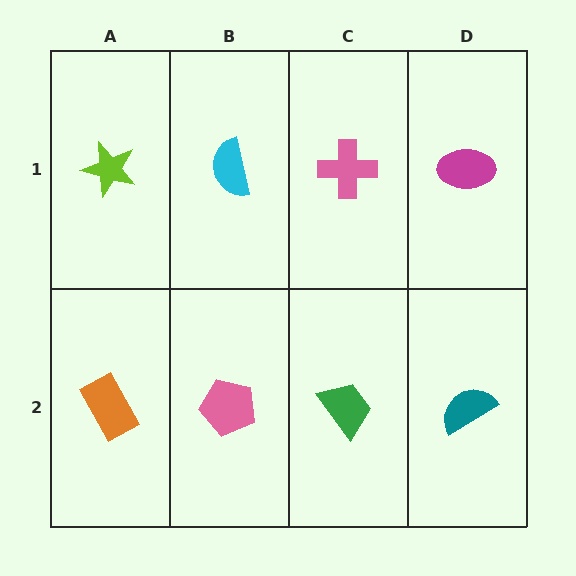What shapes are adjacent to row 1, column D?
A teal semicircle (row 2, column D), a pink cross (row 1, column C).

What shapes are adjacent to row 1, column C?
A green trapezoid (row 2, column C), a cyan semicircle (row 1, column B), a magenta ellipse (row 1, column D).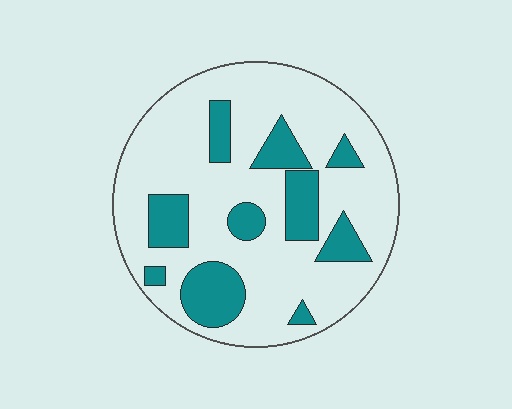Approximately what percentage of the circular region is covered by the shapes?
Approximately 25%.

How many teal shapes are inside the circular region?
10.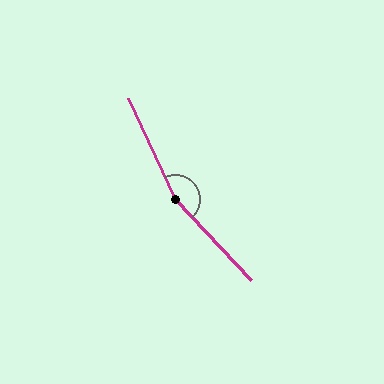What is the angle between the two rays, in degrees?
Approximately 162 degrees.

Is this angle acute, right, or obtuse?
It is obtuse.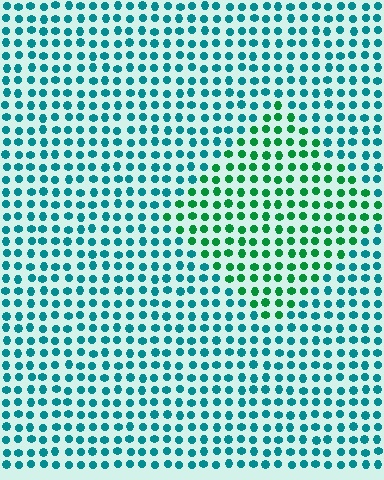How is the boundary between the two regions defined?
The boundary is defined purely by a slight shift in hue (about 41 degrees). Spacing, size, and orientation are identical on both sides.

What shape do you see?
I see a diamond.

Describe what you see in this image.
The image is filled with small teal elements in a uniform arrangement. A diamond-shaped region is visible where the elements are tinted to a slightly different hue, forming a subtle color boundary.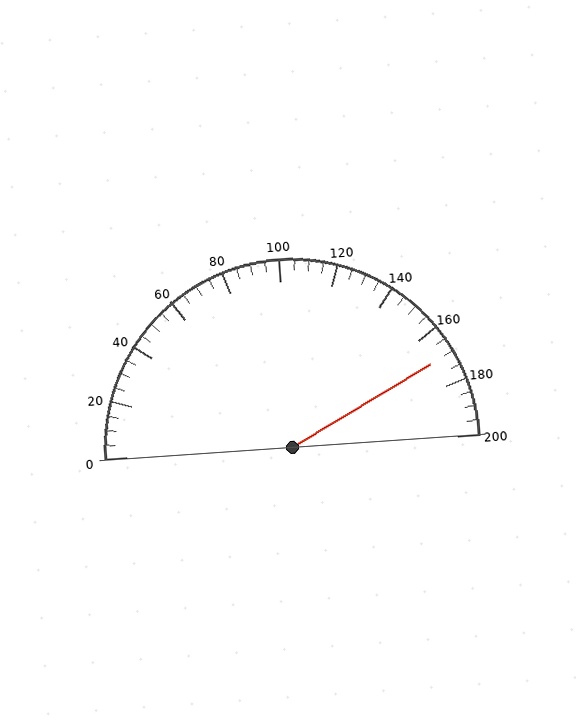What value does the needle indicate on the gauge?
The needle indicates approximately 170.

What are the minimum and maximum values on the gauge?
The gauge ranges from 0 to 200.